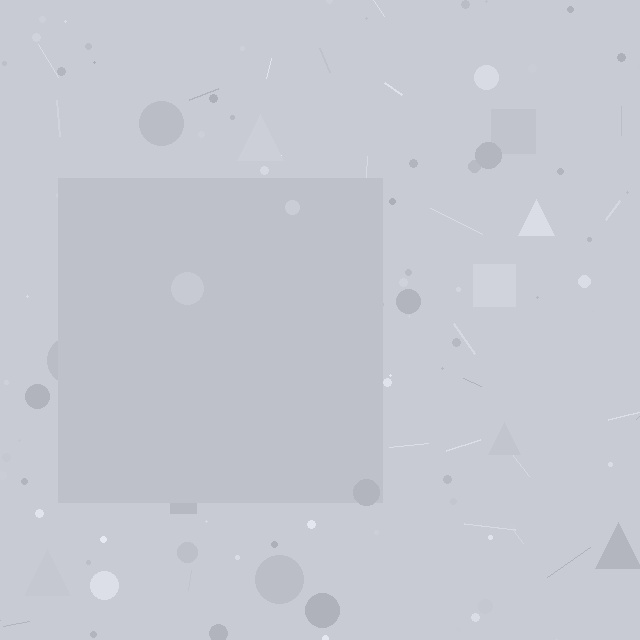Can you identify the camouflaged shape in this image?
The camouflaged shape is a square.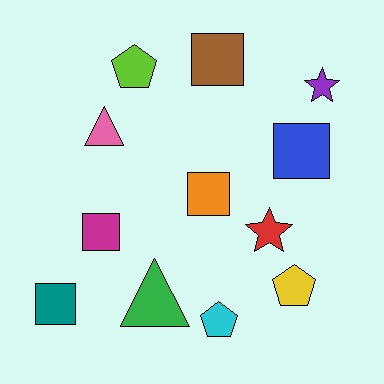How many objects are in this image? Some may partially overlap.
There are 12 objects.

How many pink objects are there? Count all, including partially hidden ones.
There is 1 pink object.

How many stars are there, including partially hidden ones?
There are 2 stars.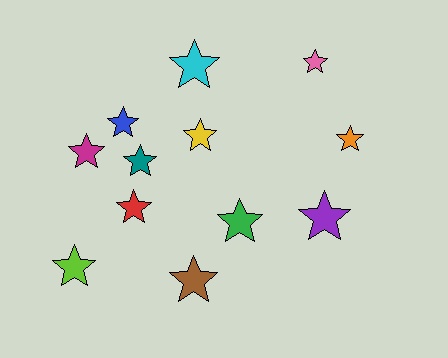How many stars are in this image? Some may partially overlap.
There are 12 stars.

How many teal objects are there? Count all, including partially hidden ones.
There is 1 teal object.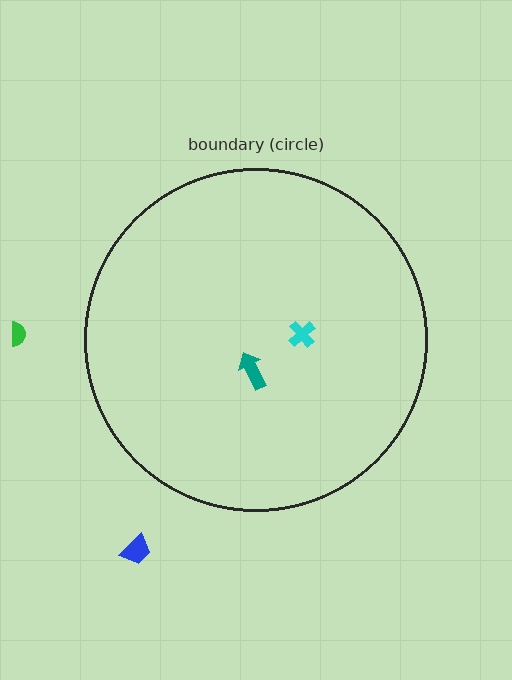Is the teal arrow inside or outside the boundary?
Inside.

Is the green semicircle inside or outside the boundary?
Outside.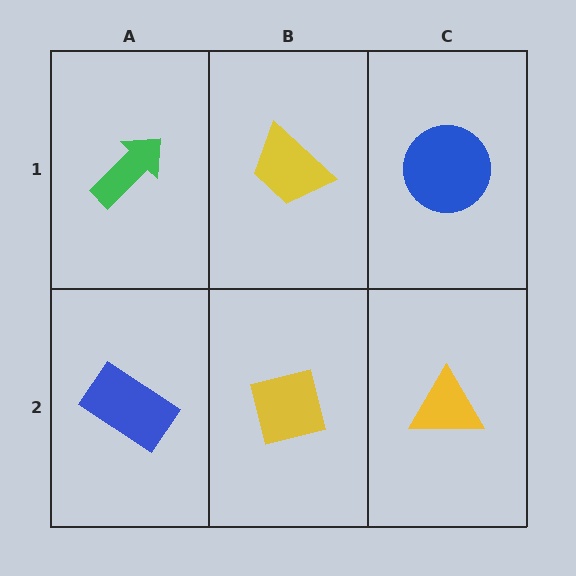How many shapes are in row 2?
3 shapes.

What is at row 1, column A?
A green arrow.